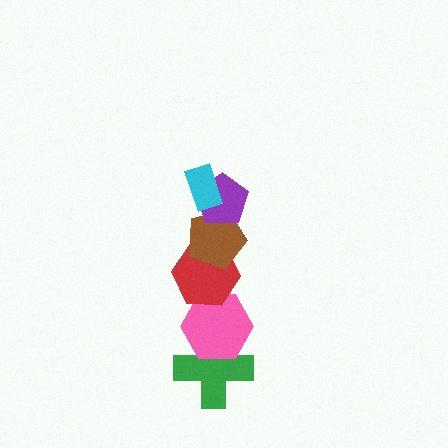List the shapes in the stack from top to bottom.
From top to bottom: the cyan rectangle, the purple pentagon, the brown pentagon, the red hexagon, the pink hexagon, the green cross.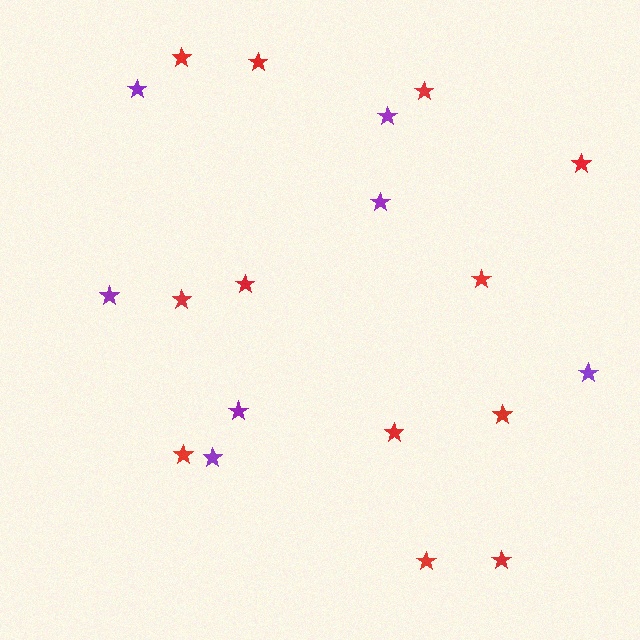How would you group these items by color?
There are 2 groups: one group of red stars (12) and one group of purple stars (7).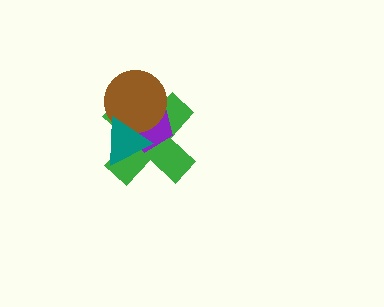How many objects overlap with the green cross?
3 objects overlap with the green cross.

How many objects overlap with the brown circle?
3 objects overlap with the brown circle.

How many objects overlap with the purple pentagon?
3 objects overlap with the purple pentagon.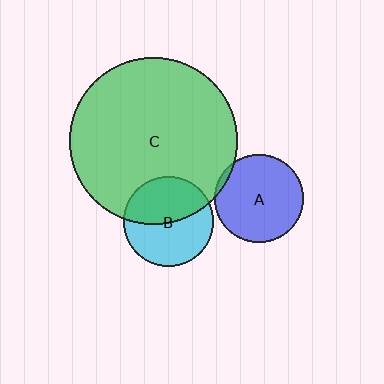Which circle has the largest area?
Circle C (green).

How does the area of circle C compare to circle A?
Approximately 3.6 times.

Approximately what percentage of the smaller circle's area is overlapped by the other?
Approximately 45%.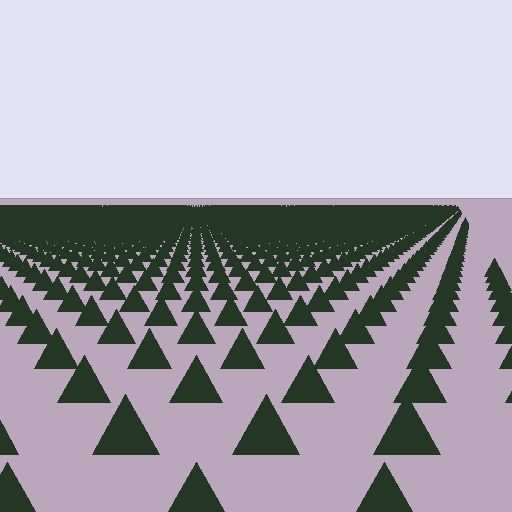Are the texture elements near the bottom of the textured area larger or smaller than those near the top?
Larger. Near the bottom, elements are closer to the viewer and appear at a bigger on-screen size.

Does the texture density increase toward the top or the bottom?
Density increases toward the top.